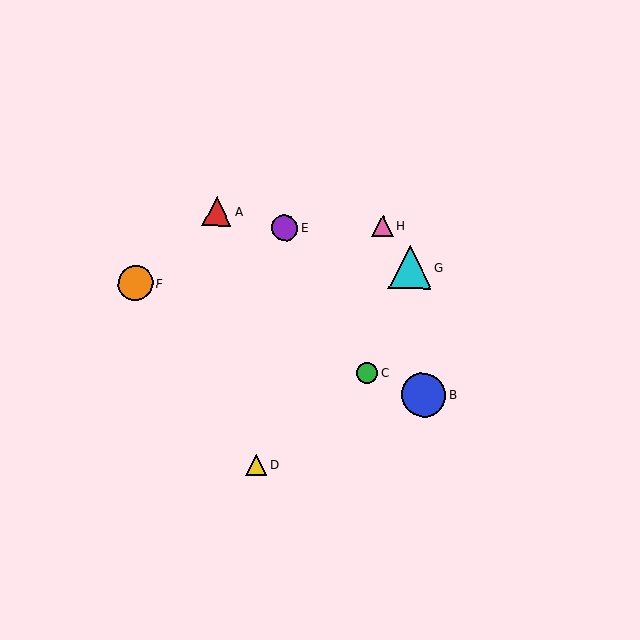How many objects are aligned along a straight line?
3 objects (B, C, F) are aligned along a straight line.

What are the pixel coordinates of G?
Object G is at (410, 268).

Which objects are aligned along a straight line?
Objects B, C, F are aligned along a straight line.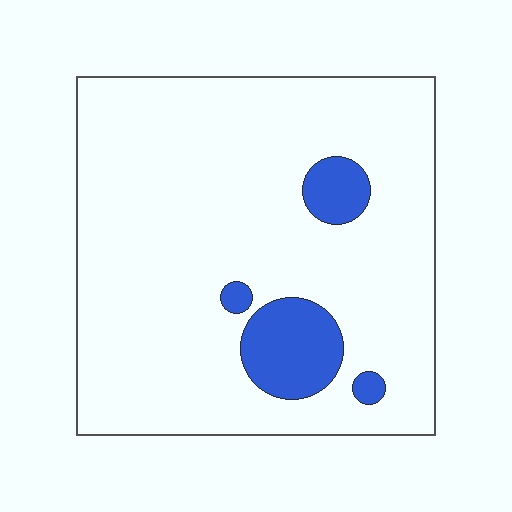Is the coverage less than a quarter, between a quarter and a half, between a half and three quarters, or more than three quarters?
Less than a quarter.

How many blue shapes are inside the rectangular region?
4.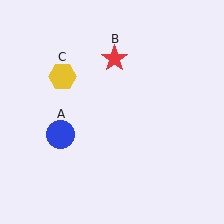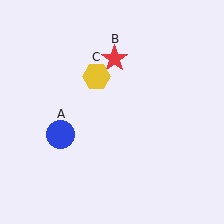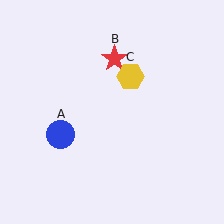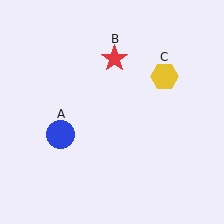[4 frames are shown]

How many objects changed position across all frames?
1 object changed position: yellow hexagon (object C).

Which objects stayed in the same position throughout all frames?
Blue circle (object A) and red star (object B) remained stationary.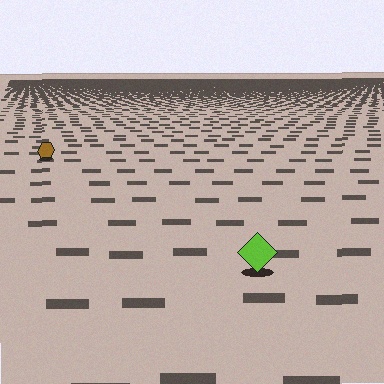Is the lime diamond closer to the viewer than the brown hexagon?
Yes. The lime diamond is closer — you can tell from the texture gradient: the ground texture is coarser near it.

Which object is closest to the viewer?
The lime diamond is closest. The texture marks near it are larger and more spread out.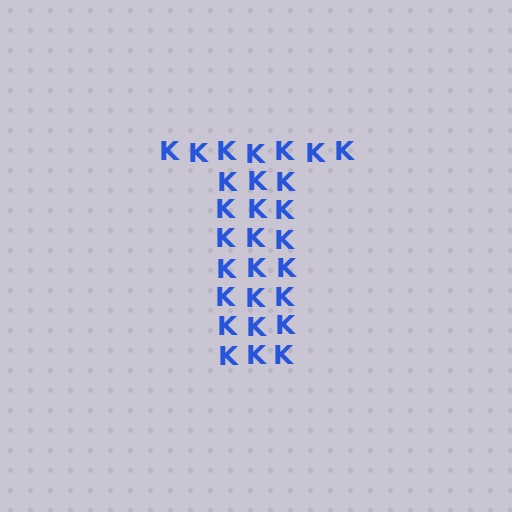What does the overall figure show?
The overall figure shows the letter T.